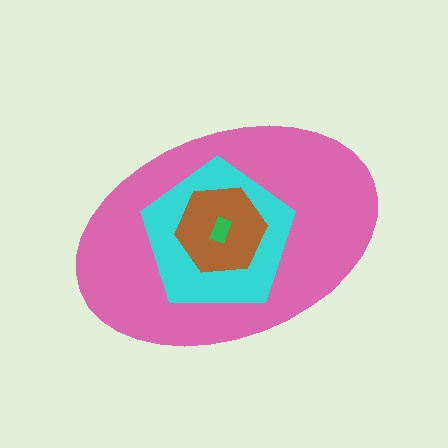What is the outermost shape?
The pink ellipse.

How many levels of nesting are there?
4.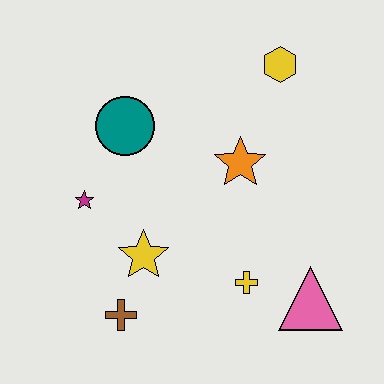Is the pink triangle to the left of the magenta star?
No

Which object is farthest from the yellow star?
The yellow hexagon is farthest from the yellow star.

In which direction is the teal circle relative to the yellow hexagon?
The teal circle is to the left of the yellow hexagon.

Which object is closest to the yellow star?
The brown cross is closest to the yellow star.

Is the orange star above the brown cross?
Yes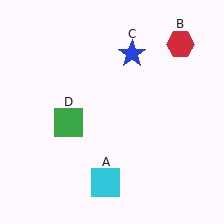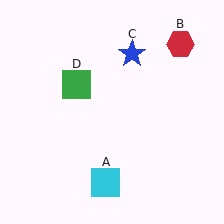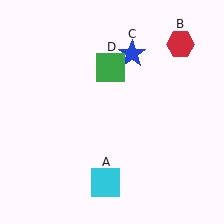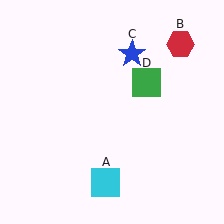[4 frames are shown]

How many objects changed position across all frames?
1 object changed position: green square (object D).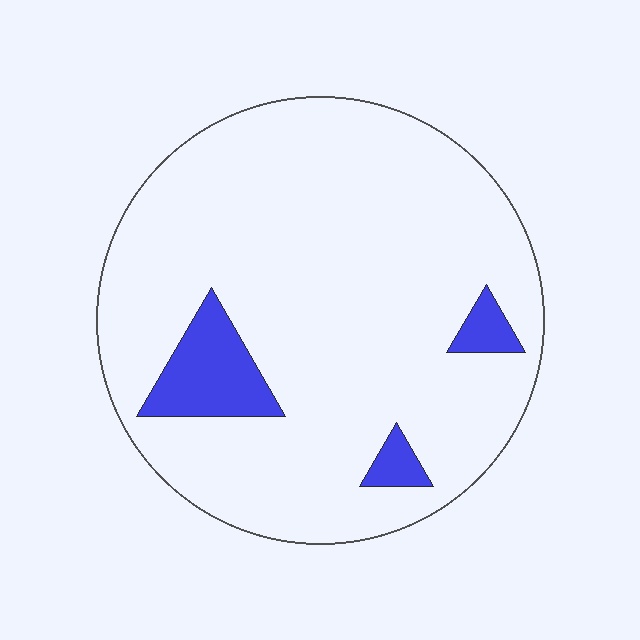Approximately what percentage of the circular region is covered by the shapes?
Approximately 10%.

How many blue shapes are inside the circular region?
3.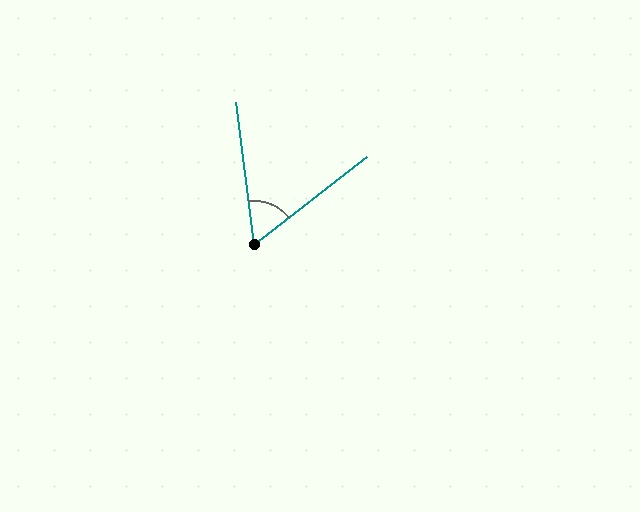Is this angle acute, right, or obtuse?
It is acute.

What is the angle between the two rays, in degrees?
Approximately 59 degrees.